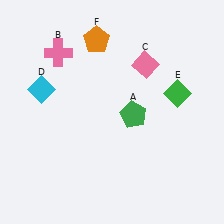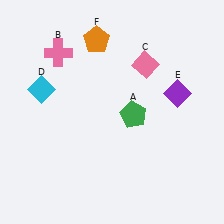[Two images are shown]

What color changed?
The diamond (E) changed from green in Image 1 to purple in Image 2.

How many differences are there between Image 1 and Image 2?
There is 1 difference between the two images.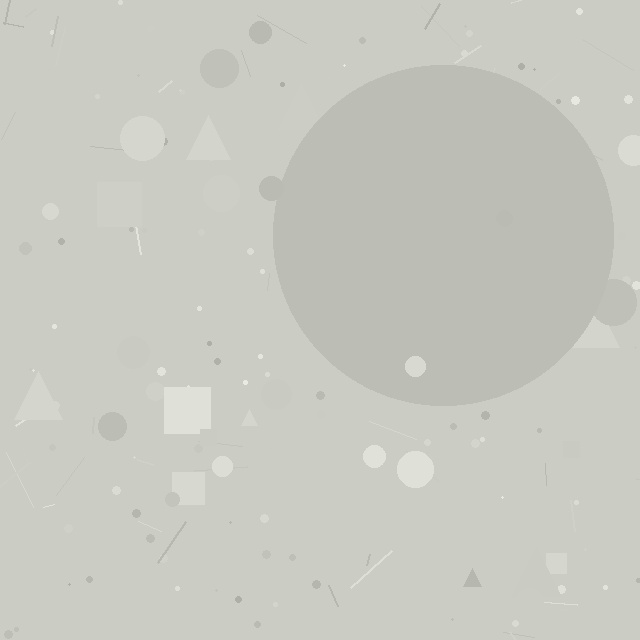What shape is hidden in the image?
A circle is hidden in the image.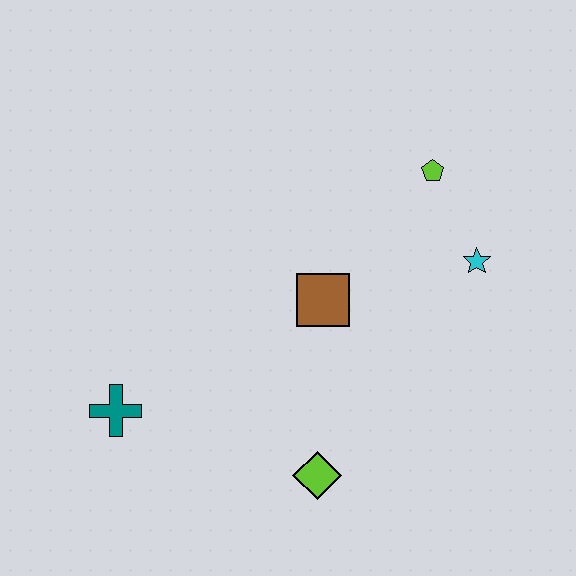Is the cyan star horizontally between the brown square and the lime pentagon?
No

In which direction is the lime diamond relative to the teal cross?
The lime diamond is to the right of the teal cross.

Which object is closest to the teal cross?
The lime diamond is closest to the teal cross.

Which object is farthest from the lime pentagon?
The teal cross is farthest from the lime pentagon.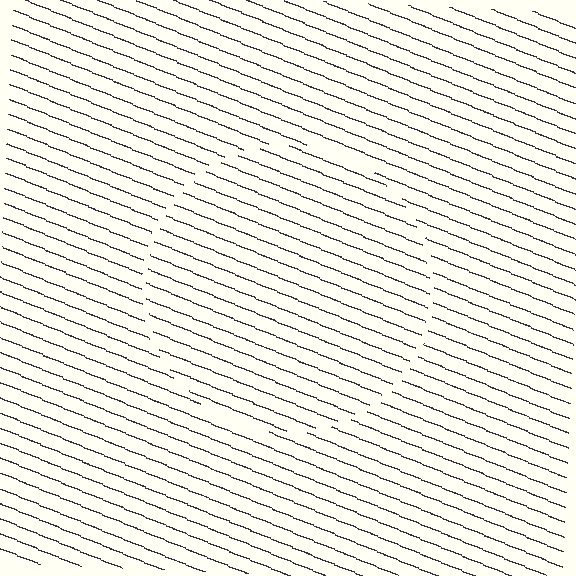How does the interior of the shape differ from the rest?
The interior of the shape contains the same grating, shifted by half a period — the contour is defined by the phase discontinuity where line-ends from the inner and outer gratings abut.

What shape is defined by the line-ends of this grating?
An illusory circle. The interior of the shape contains the same grating, shifted by half a period — the contour is defined by the phase discontinuity where line-ends from the inner and outer gratings abut.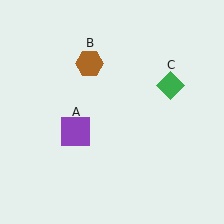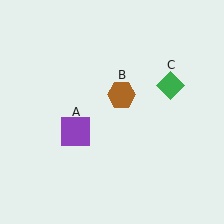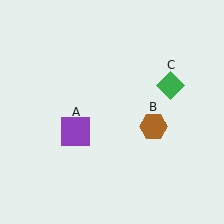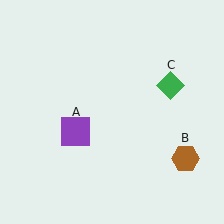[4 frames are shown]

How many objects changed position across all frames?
1 object changed position: brown hexagon (object B).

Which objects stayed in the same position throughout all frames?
Purple square (object A) and green diamond (object C) remained stationary.